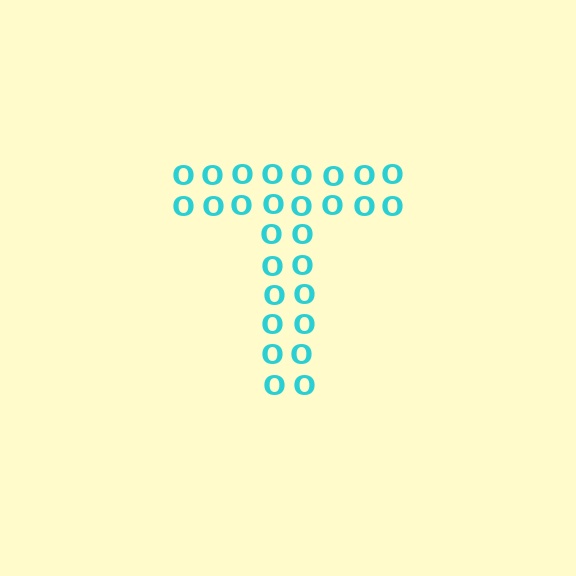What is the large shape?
The large shape is the letter T.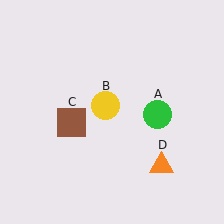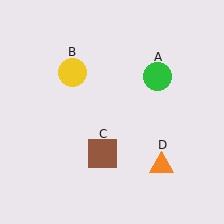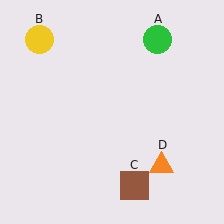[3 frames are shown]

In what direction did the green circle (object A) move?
The green circle (object A) moved up.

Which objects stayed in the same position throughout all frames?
Orange triangle (object D) remained stationary.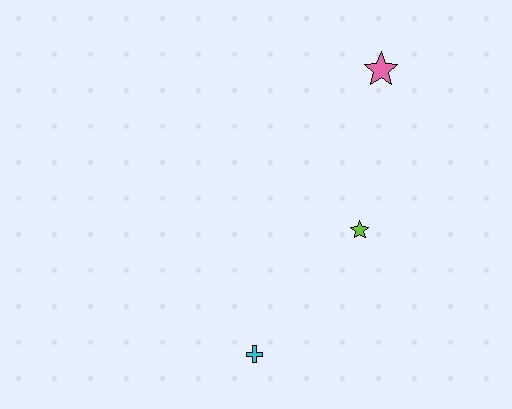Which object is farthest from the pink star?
The cyan cross is farthest from the pink star.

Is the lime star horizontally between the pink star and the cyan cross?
Yes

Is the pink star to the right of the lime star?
Yes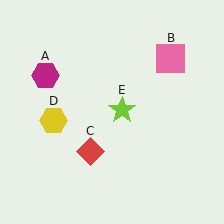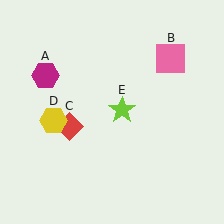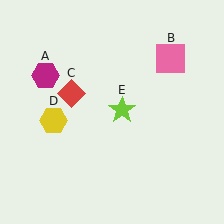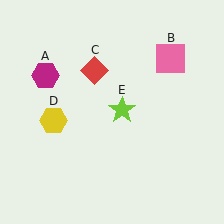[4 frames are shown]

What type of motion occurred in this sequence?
The red diamond (object C) rotated clockwise around the center of the scene.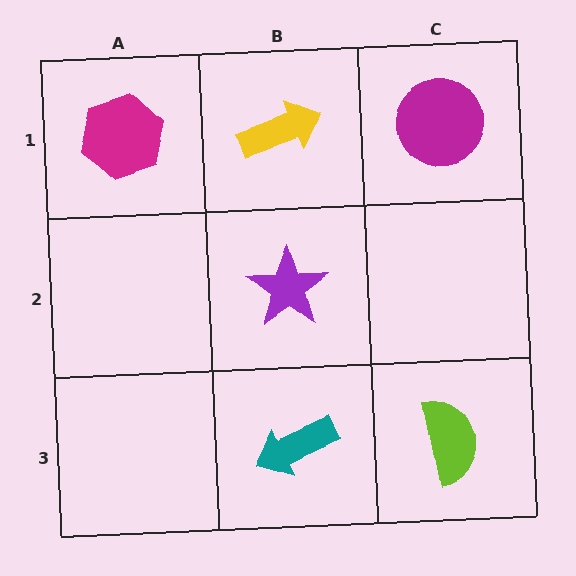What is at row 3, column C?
A lime semicircle.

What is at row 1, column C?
A magenta circle.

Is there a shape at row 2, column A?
No, that cell is empty.